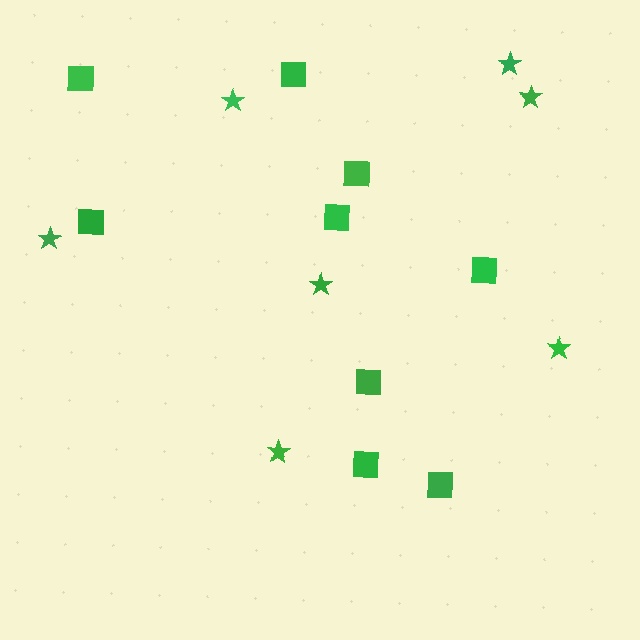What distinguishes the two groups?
There are 2 groups: one group of stars (7) and one group of squares (9).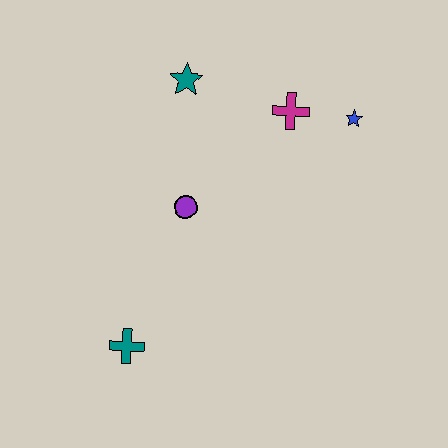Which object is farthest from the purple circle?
The blue star is farthest from the purple circle.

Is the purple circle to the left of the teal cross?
No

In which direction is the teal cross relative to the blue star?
The teal cross is below the blue star.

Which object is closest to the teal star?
The magenta cross is closest to the teal star.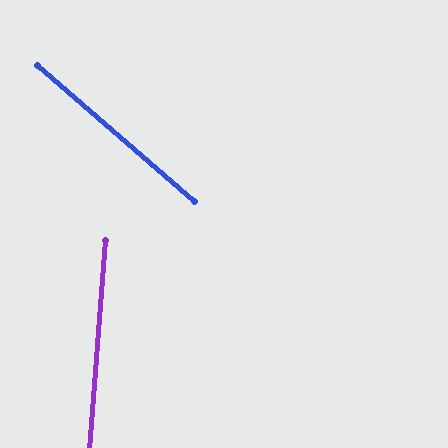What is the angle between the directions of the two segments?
Approximately 54 degrees.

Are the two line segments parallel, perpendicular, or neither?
Neither parallel nor perpendicular — they differ by about 54°.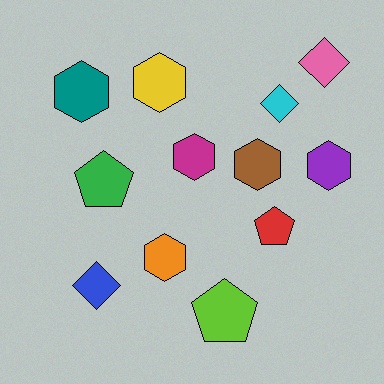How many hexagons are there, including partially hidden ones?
There are 6 hexagons.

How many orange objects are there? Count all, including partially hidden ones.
There is 1 orange object.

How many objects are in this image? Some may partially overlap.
There are 12 objects.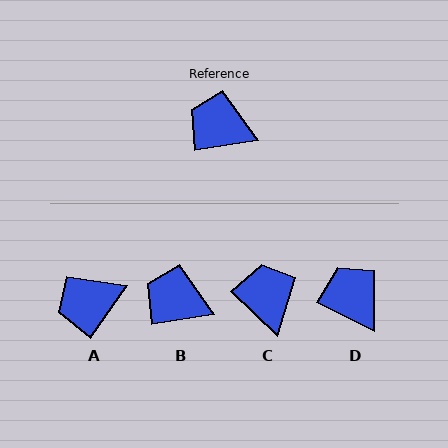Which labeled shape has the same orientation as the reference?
B.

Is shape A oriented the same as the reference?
No, it is off by about 46 degrees.